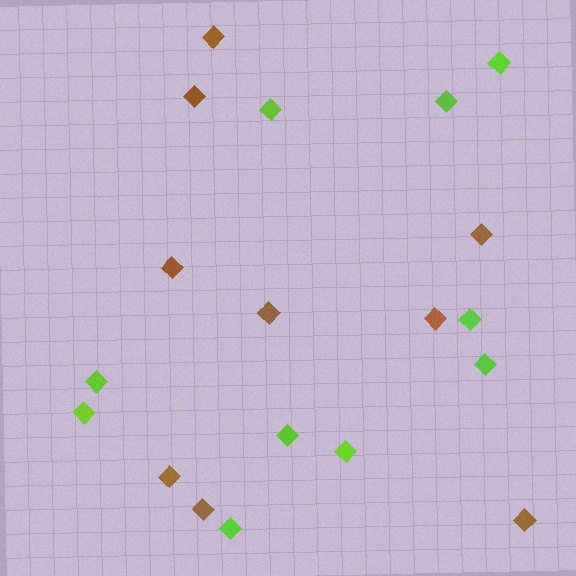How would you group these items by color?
There are 2 groups: one group of brown diamonds (9) and one group of lime diamonds (10).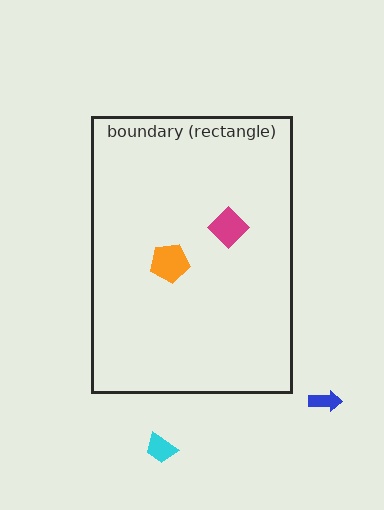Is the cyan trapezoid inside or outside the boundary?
Outside.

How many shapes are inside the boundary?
2 inside, 2 outside.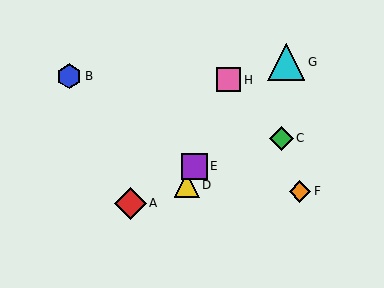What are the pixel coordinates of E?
Object E is at (194, 166).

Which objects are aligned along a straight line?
Objects D, E, H are aligned along a straight line.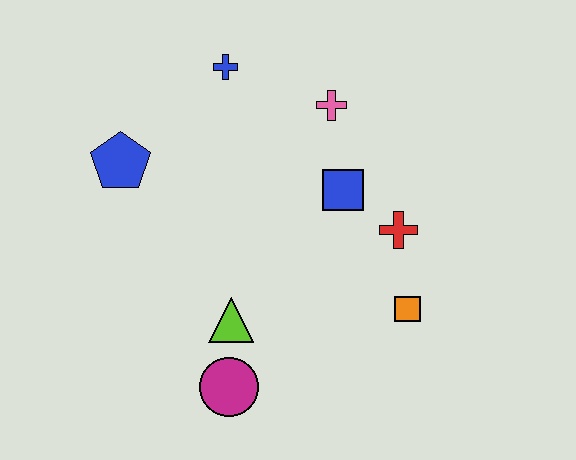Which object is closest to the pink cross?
The blue square is closest to the pink cross.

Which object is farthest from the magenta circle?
The blue cross is farthest from the magenta circle.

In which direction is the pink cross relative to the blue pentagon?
The pink cross is to the right of the blue pentagon.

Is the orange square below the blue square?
Yes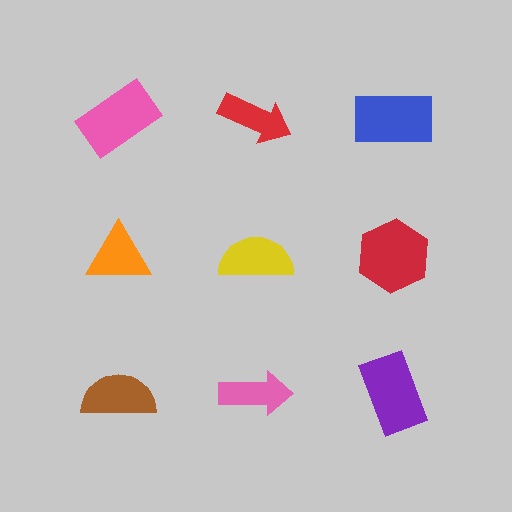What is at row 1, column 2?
A red arrow.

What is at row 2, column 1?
An orange triangle.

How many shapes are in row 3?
3 shapes.